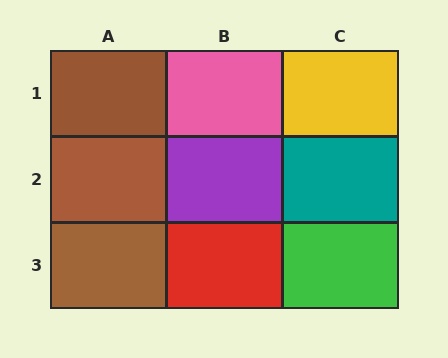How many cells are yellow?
1 cell is yellow.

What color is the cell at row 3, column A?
Brown.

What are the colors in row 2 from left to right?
Brown, purple, teal.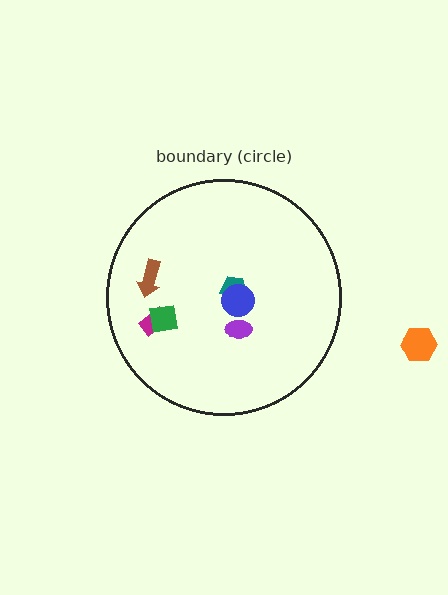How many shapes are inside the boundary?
6 inside, 1 outside.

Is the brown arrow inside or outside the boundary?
Inside.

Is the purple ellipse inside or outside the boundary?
Inside.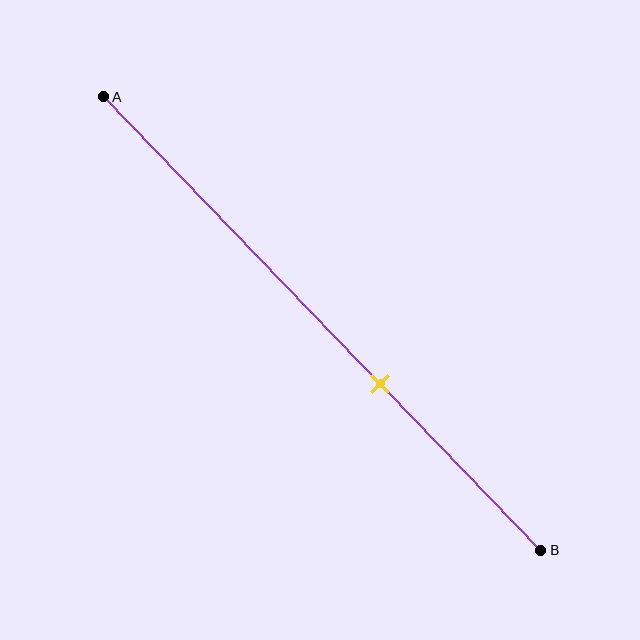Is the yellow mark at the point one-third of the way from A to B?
No, the mark is at about 65% from A, not at the 33% one-third point.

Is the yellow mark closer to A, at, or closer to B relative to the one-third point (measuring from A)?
The yellow mark is closer to point B than the one-third point of segment AB.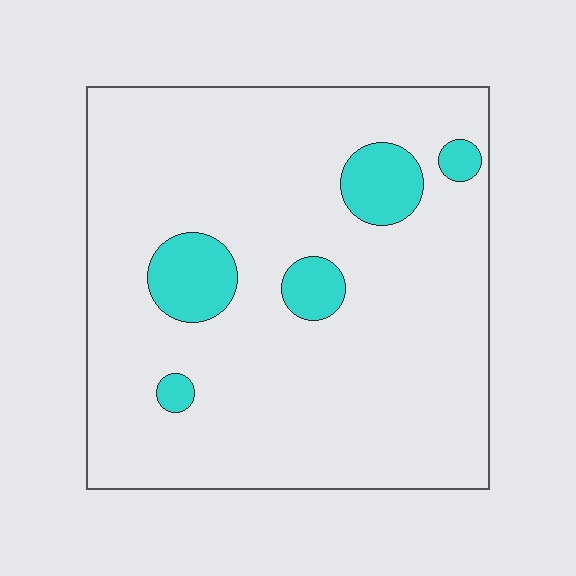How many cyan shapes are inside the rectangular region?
5.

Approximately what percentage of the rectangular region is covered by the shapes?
Approximately 10%.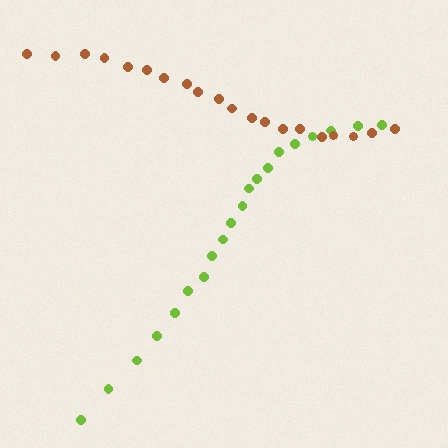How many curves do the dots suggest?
There are 2 distinct paths.